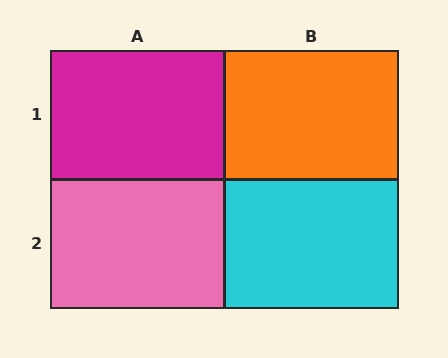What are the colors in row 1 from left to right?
Magenta, orange.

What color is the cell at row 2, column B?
Cyan.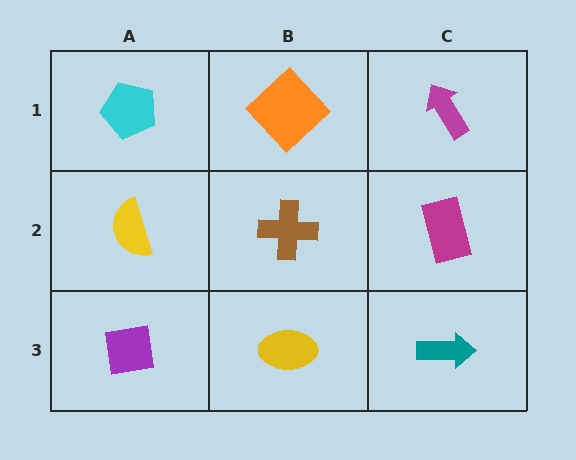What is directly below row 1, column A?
A yellow semicircle.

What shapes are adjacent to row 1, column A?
A yellow semicircle (row 2, column A), an orange diamond (row 1, column B).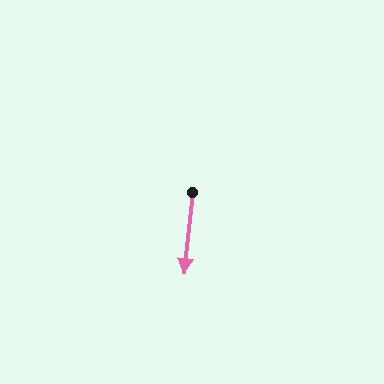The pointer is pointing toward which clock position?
Roughly 6 o'clock.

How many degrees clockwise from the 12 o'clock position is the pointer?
Approximately 186 degrees.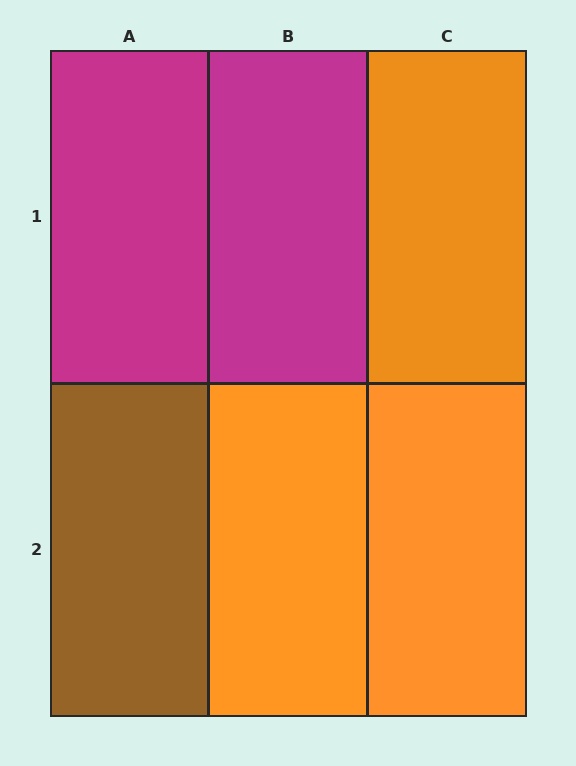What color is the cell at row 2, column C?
Orange.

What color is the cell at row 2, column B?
Orange.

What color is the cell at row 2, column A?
Brown.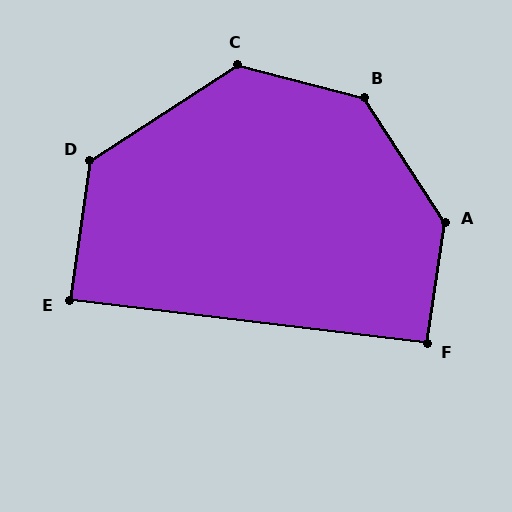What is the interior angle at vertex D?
Approximately 131 degrees (obtuse).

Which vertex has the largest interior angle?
A, at approximately 139 degrees.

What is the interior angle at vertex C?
Approximately 133 degrees (obtuse).